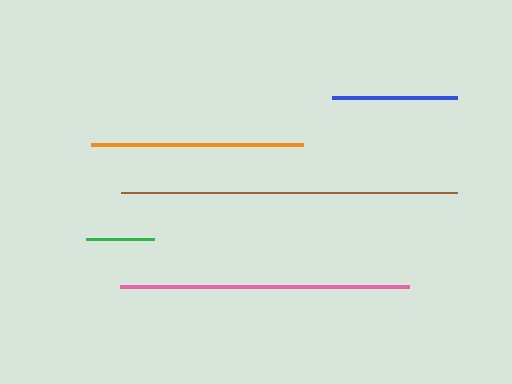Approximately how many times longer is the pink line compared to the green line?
The pink line is approximately 4.2 times the length of the green line.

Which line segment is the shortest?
The green line is the shortest at approximately 68 pixels.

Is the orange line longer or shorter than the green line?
The orange line is longer than the green line.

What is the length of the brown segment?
The brown segment is approximately 336 pixels long.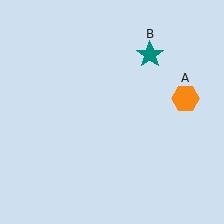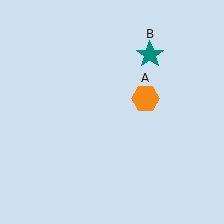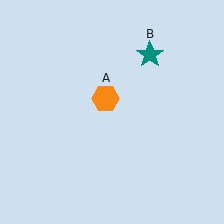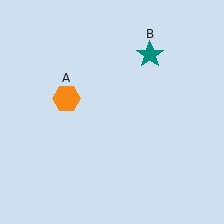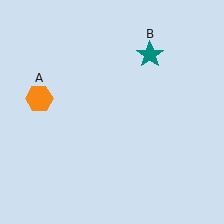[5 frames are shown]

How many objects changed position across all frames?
1 object changed position: orange hexagon (object A).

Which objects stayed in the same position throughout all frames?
Teal star (object B) remained stationary.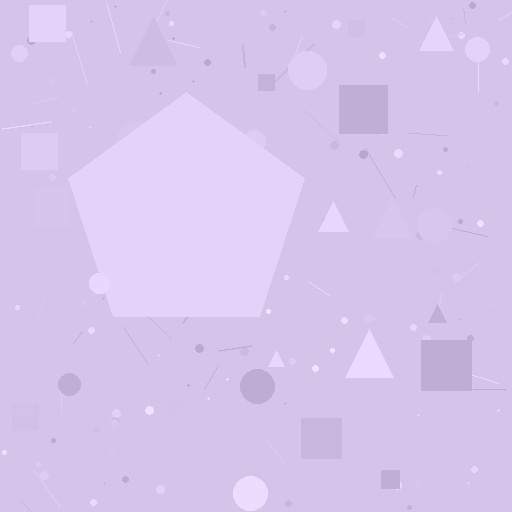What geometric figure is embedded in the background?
A pentagon is embedded in the background.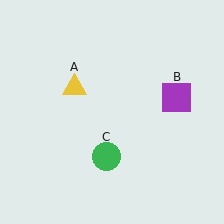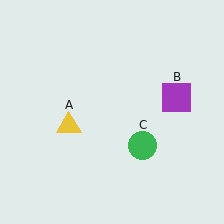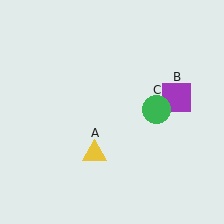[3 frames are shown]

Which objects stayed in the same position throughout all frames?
Purple square (object B) remained stationary.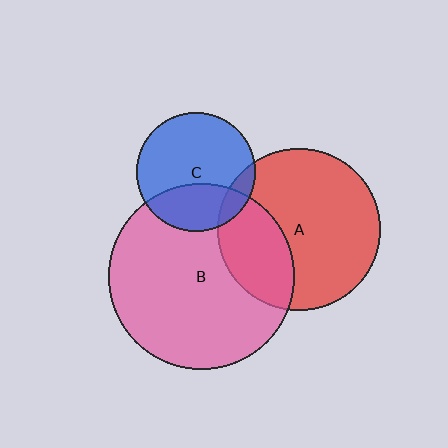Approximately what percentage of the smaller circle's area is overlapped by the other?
Approximately 10%.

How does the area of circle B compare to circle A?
Approximately 1.3 times.